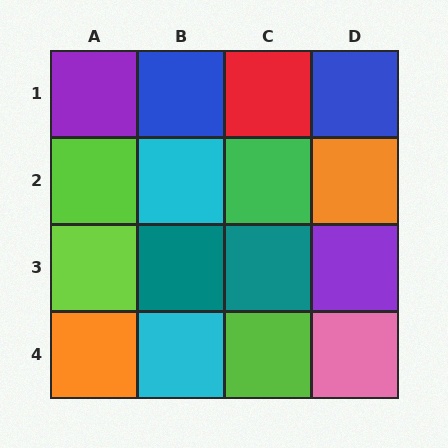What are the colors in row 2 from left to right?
Lime, cyan, green, orange.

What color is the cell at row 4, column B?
Cyan.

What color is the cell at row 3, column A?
Lime.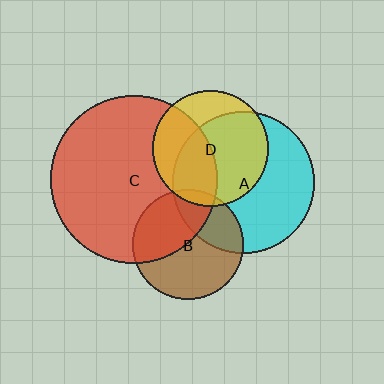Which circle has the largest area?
Circle C (red).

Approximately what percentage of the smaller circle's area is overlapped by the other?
Approximately 5%.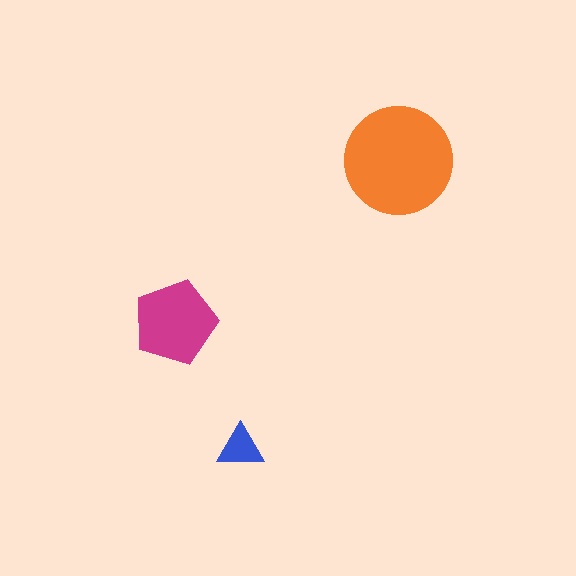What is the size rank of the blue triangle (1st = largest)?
3rd.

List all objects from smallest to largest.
The blue triangle, the magenta pentagon, the orange circle.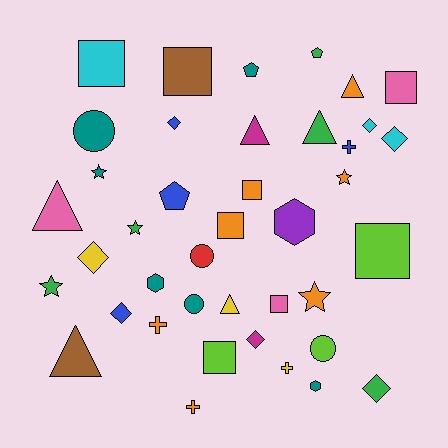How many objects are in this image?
There are 40 objects.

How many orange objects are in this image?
There are 7 orange objects.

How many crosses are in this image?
There are 4 crosses.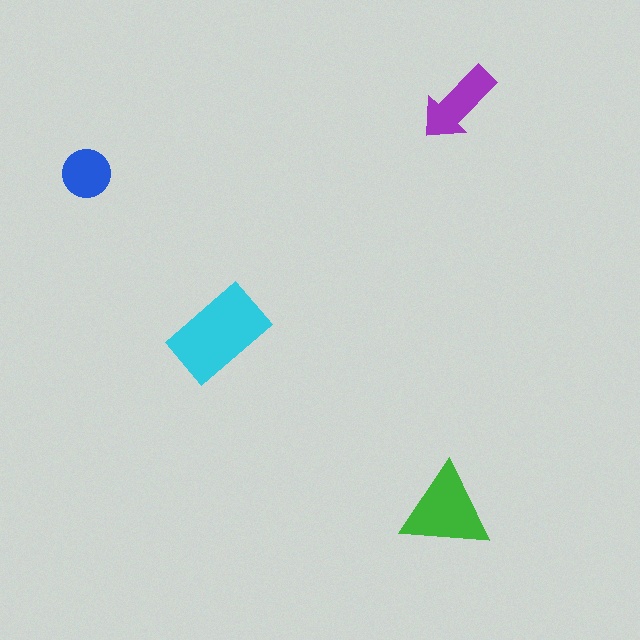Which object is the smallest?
The blue circle.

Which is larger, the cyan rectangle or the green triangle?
The cyan rectangle.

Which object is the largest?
The cyan rectangle.